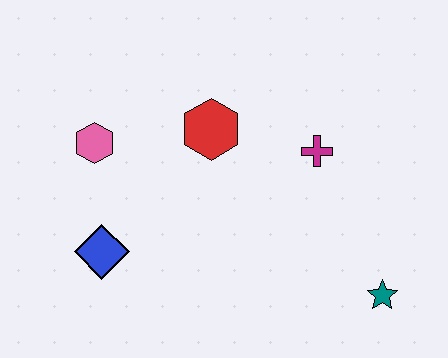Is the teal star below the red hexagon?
Yes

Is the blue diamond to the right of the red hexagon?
No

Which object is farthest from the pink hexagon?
The teal star is farthest from the pink hexagon.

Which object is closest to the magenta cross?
The red hexagon is closest to the magenta cross.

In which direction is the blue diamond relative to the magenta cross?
The blue diamond is to the left of the magenta cross.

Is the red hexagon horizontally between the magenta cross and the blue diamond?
Yes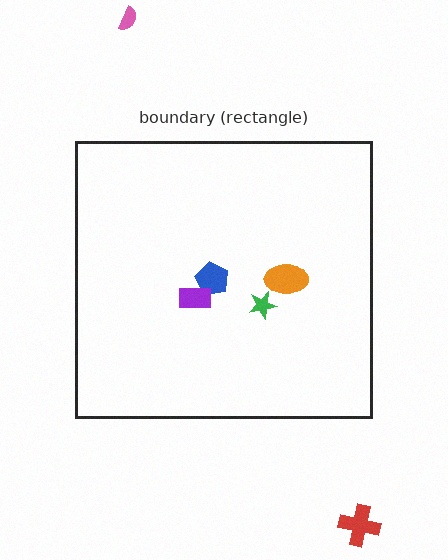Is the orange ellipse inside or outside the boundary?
Inside.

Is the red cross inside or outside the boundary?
Outside.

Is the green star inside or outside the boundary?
Inside.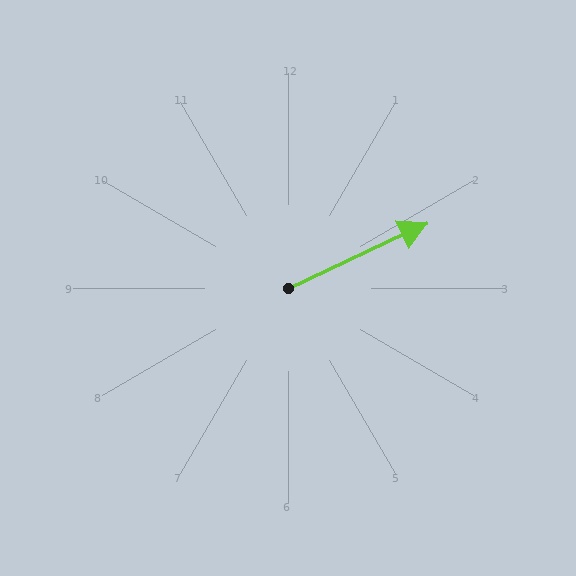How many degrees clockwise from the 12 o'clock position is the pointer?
Approximately 65 degrees.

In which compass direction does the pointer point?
Northeast.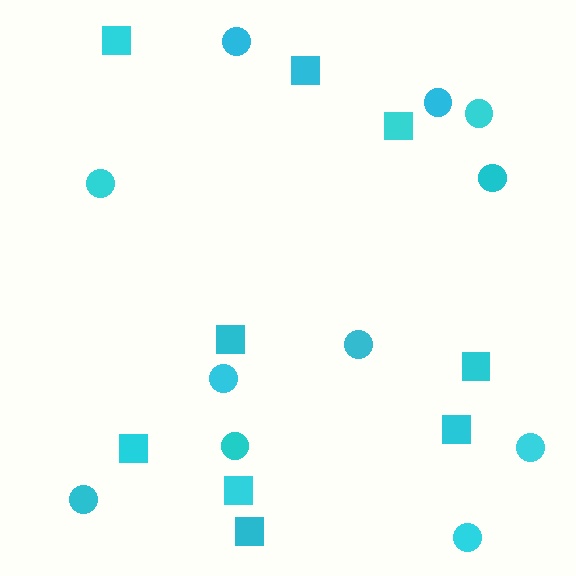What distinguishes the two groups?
There are 2 groups: one group of circles (11) and one group of squares (9).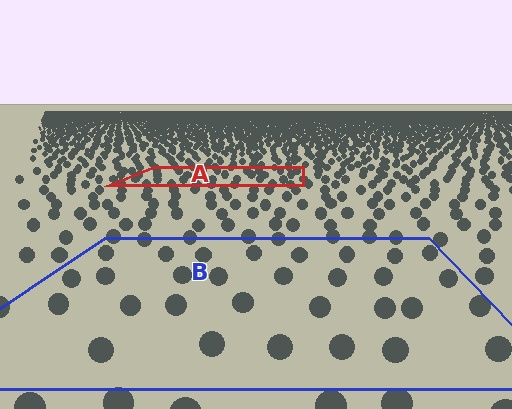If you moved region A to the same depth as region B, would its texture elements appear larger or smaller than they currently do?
They would appear larger. At a closer depth, the same texture elements are projected at a bigger on-screen size.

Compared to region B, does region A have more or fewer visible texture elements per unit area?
Region A has more texture elements per unit area — they are packed more densely because it is farther away.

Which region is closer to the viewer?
Region B is closer. The texture elements there are larger and more spread out.